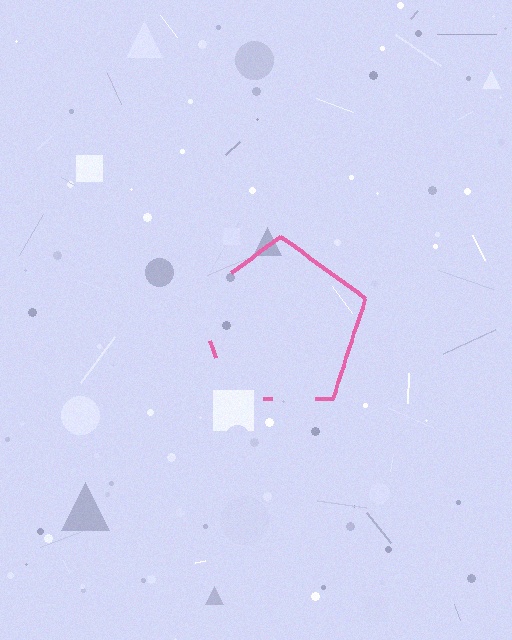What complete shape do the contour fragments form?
The contour fragments form a pentagon.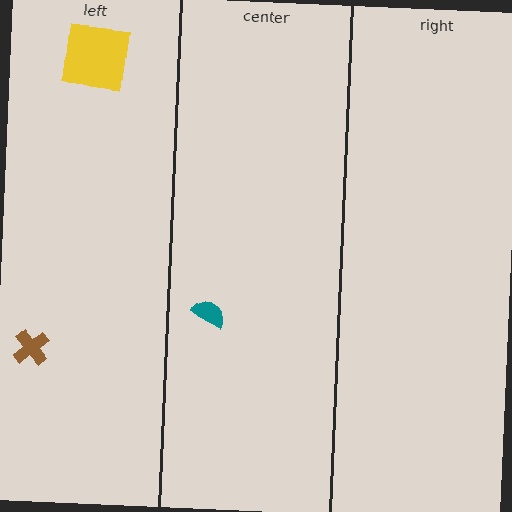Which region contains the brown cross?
The left region.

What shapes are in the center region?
The teal semicircle.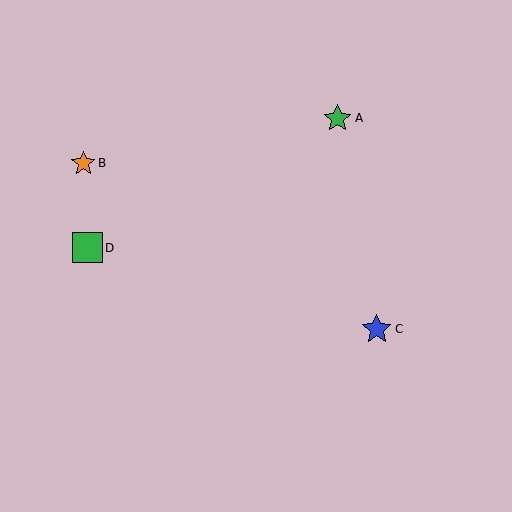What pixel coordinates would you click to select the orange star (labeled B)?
Click at (83, 163) to select the orange star B.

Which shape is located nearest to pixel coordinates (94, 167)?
The orange star (labeled B) at (83, 163) is nearest to that location.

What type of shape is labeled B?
Shape B is an orange star.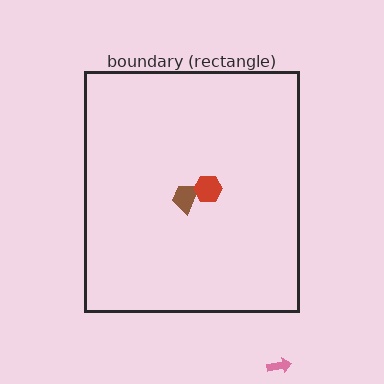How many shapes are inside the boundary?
2 inside, 1 outside.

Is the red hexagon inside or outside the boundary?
Inside.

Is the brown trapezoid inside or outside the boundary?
Inside.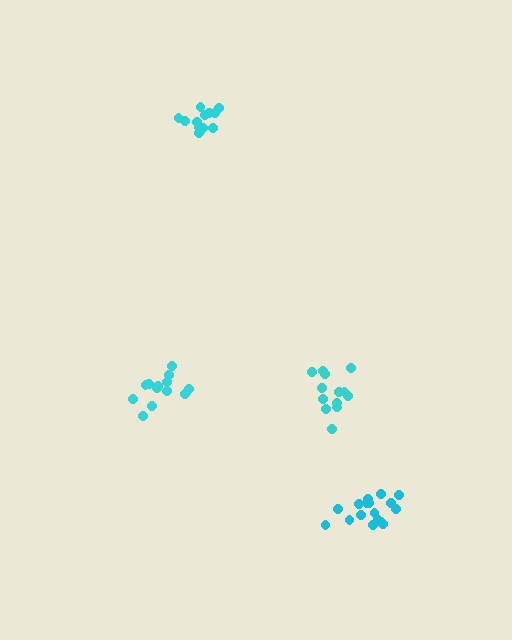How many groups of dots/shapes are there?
There are 4 groups.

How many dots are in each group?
Group 1: 17 dots, Group 2: 12 dots, Group 3: 14 dots, Group 4: 13 dots (56 total).